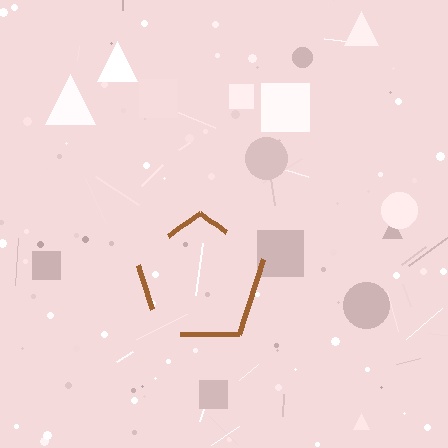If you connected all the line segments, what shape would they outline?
They would outline a pentagon.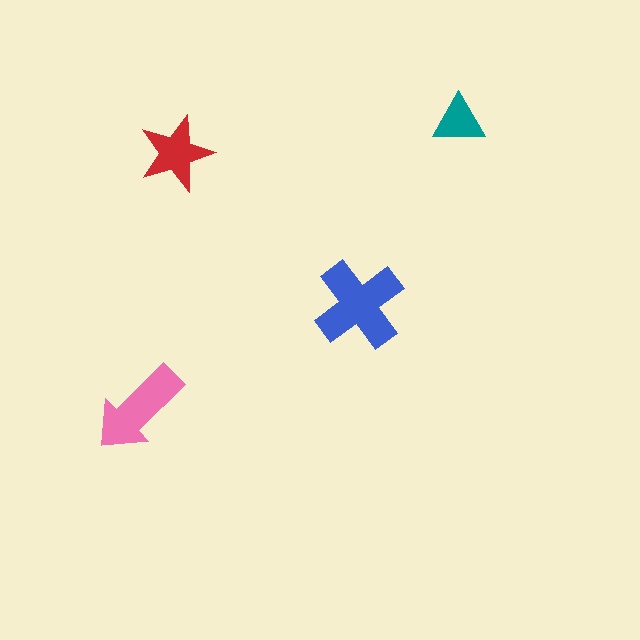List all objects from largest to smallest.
The blue cross, the pink arrow, the red star, the teal triangle.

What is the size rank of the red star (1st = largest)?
3rd.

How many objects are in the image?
There are 4 objects in the image.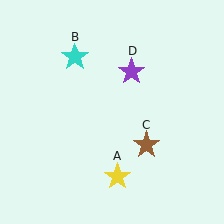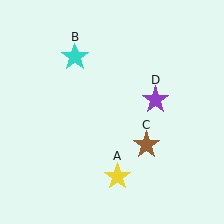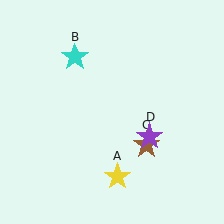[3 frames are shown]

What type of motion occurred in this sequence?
The purple star (object D) rotated clockwise around the center of the scene.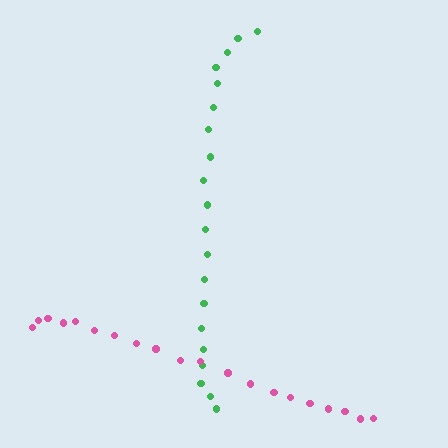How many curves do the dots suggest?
There are 2 distinct paths.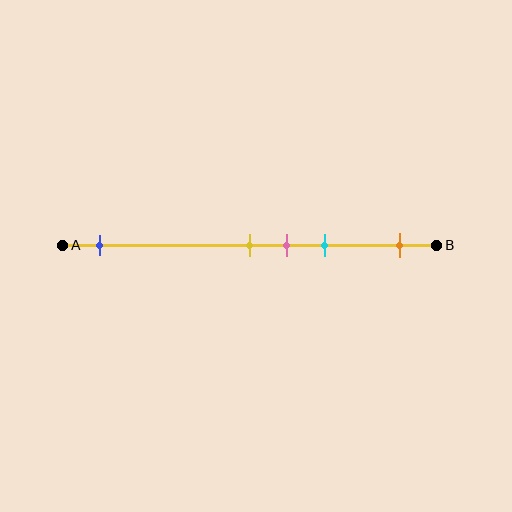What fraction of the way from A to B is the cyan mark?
The cyan mark is approximately 70% (0.7) of the way from A to B.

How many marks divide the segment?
There are 5 marks dividing the segment.